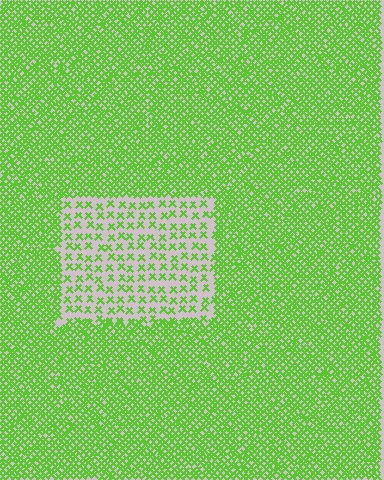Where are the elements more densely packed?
The elements are more densely packed outside the rectangle boundary.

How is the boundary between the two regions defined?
The boundary is defined by a change in element density (approximately 2.9x ratio). All elements are the same color, size, and shape.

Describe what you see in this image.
The image contains small lime elements arranged at two different densities. A rectangle-shaped region is visible where the elements are less densely packed than the surrounding area.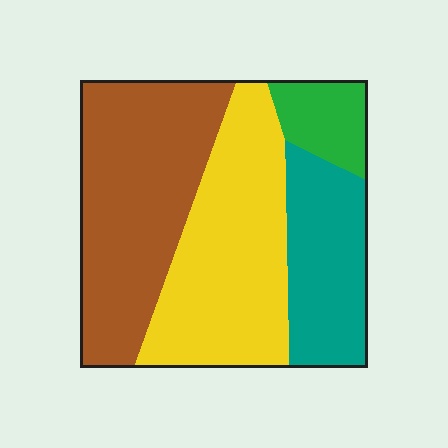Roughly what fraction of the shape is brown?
Brown takes up about three eighths (3/8) of the shape.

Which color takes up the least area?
Green, at roughly 10%.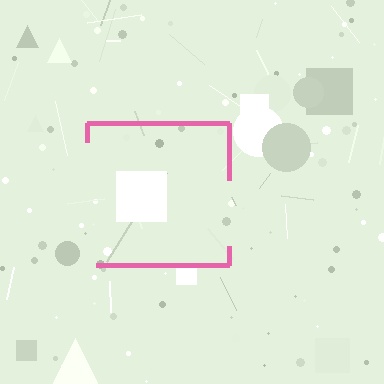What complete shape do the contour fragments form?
The contour fragments form a square.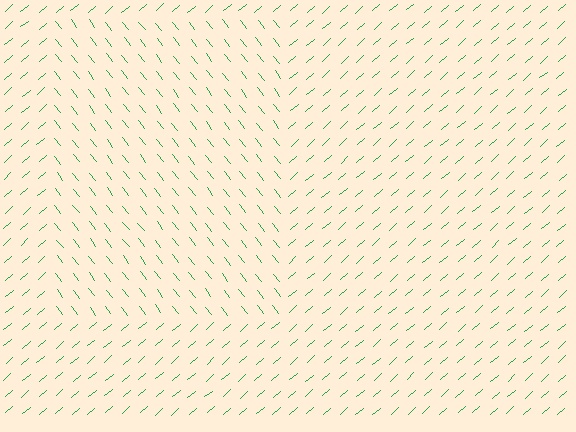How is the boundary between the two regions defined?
The boundary is defined purely by a change in line orientation (approximately 87 degrees difference). All lines are the same color and thickness.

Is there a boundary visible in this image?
Yes, there is a texture boundary formed by a change in line orientation.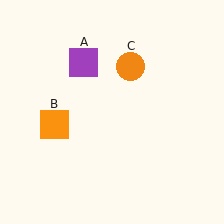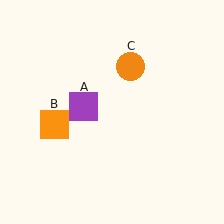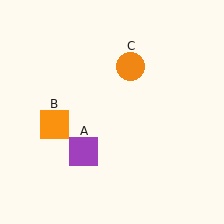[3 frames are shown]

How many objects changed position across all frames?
1 object changed position: purple square (object A).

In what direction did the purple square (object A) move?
The purple square (object A) moved down.